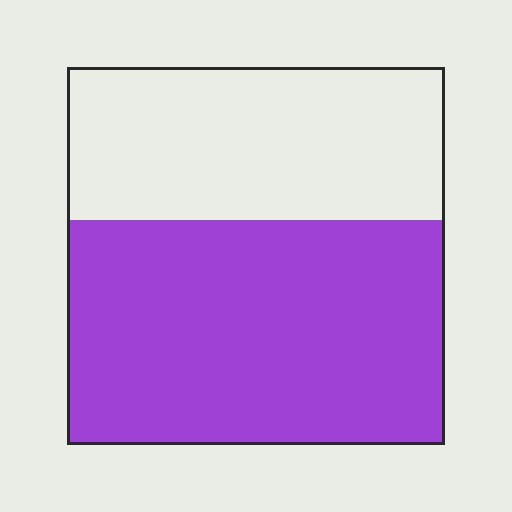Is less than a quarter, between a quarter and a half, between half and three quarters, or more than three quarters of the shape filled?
Between half and three quarters.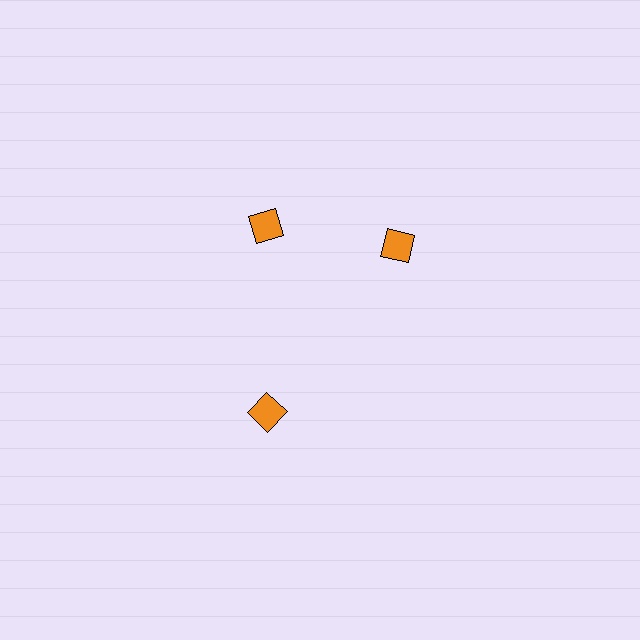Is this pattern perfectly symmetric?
No. The 3 orange diamonds are arranged in a ring, but one element near the 3 o'clock position is rotated out of alignment along the ring, breaking the 3-fold rotational symmetry.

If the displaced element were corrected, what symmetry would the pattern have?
It would have 3-fold rotational symmetry — the pattern would map onto itself every 120 degrees.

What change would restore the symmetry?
The symmetry would be restored by rotating it back into even spacing with its neighbors so that all 3 diamonds sit at equal angles and equal distance from the center.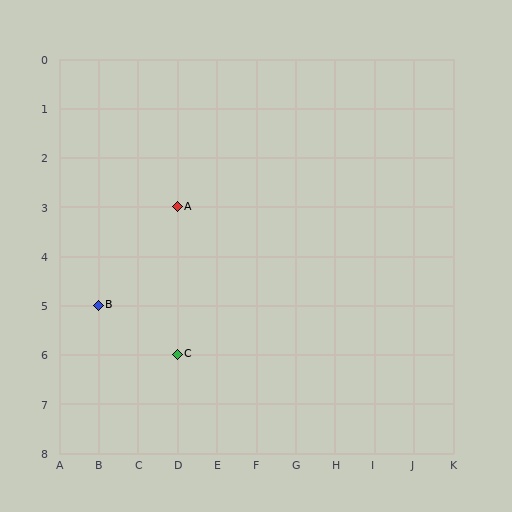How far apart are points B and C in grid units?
Points B and C are 2 columns and 1 row apart (about 2.2 grid units diagonally).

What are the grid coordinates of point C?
Point C is at grid coordinates (D, 6).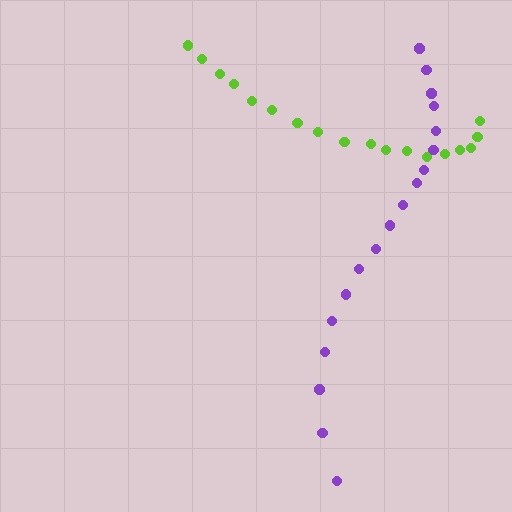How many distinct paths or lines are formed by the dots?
There are 2 distinct paths.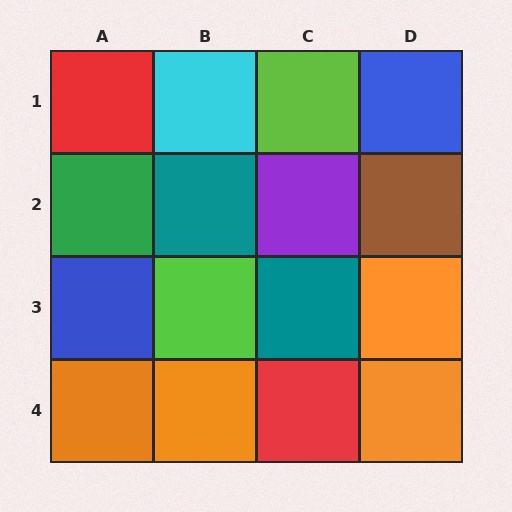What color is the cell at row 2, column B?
Teal.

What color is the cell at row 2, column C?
Purple.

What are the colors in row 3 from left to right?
Blue, lime, teal, orange.